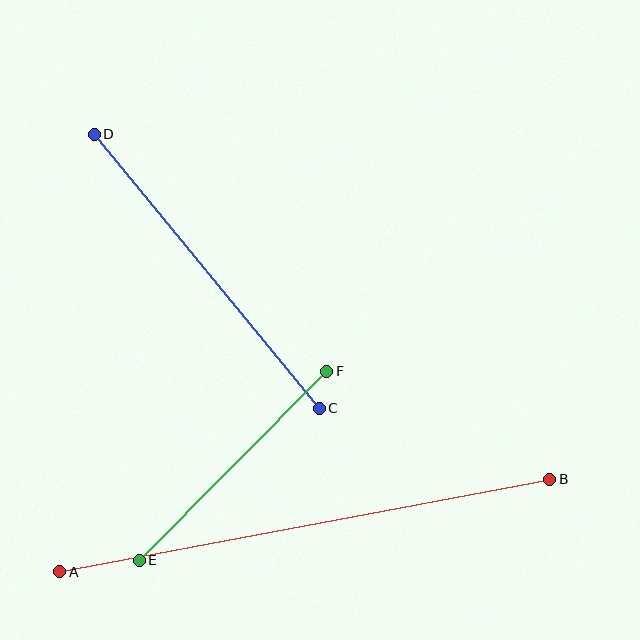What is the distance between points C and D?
The distance is approximately 354 pixels.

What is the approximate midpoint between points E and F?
The midpoint is at approximately (233, 466) pixels.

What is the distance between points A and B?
The distance is approximately 499 pixels.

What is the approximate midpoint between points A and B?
The midpoint is at approximately (305, 526) pixels.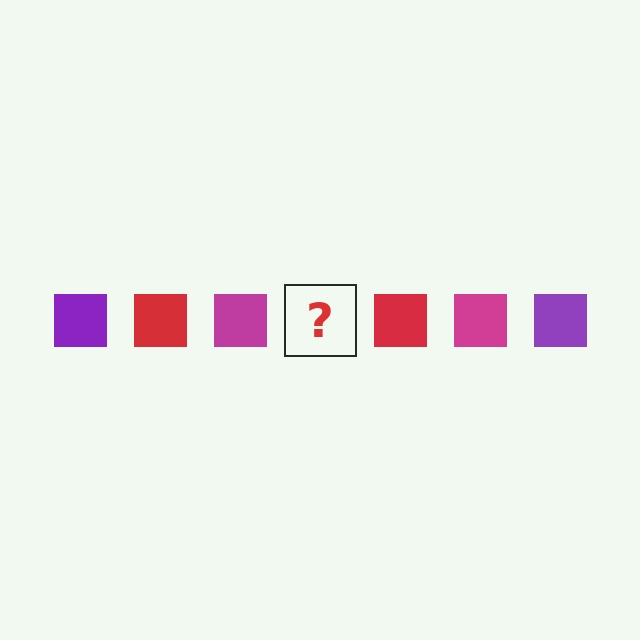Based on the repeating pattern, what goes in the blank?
The blank should be a purple square.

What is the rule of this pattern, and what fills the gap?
The rule is that the pattern cycles through purple, red, magenta squares. The gap should be filled with a purple square.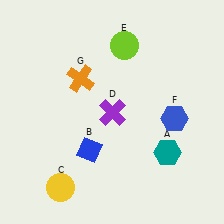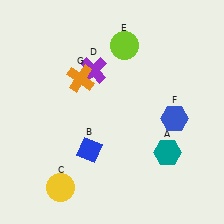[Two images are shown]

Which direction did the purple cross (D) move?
The purple cross (D) moved up.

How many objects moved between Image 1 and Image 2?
1 object moved between the two images.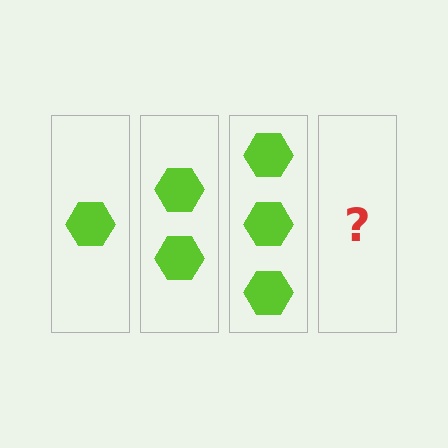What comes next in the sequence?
The next element should be 4 hexagons.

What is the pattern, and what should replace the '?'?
The pattern is that each step adds one more hexagon. The '?' should be 4 hexagons.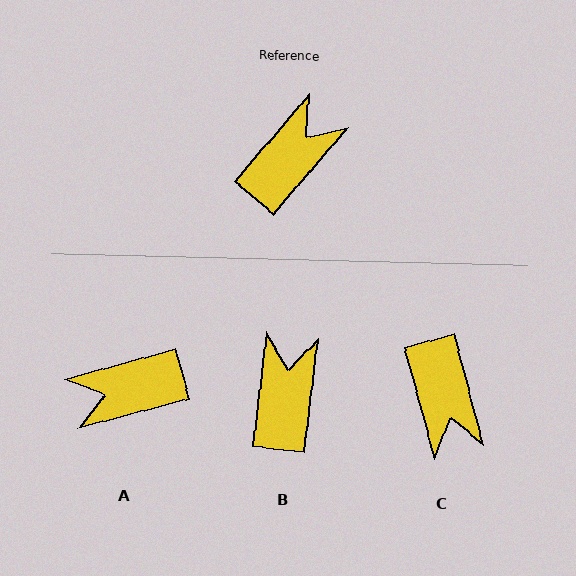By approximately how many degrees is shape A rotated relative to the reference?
Approximately 146 degrees counter-clockwise.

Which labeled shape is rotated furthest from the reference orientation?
A, about 146 degrees away.